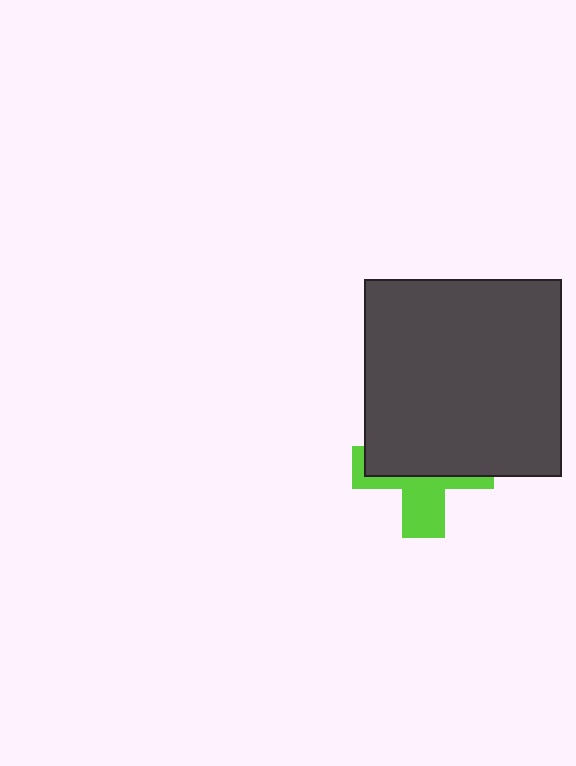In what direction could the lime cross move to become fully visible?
The lime cross could move down. That would shift it out from behind the dark gray square entirely.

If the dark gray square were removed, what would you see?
You would see the complete lime cross.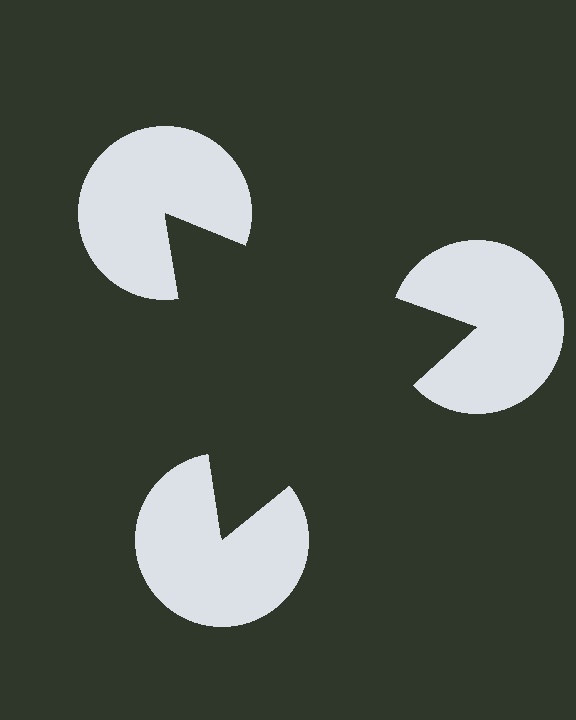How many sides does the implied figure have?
3 sides.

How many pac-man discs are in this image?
There are 3 — one at each vertex of the illusory triangle.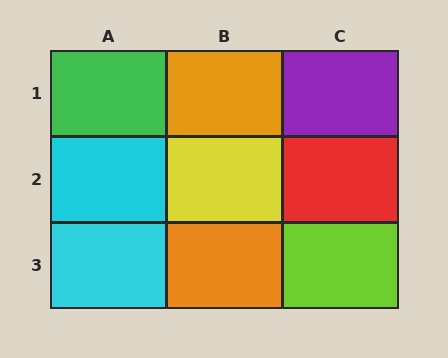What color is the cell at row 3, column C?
Lime.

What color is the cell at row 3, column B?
Orange.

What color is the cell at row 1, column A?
Green.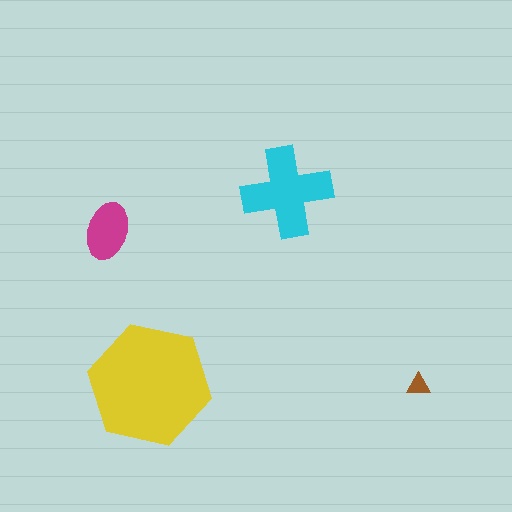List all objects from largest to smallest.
The yellow hexagon, the cyan cross, the magenta ellipse, the brown triangle.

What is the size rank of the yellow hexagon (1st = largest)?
1st.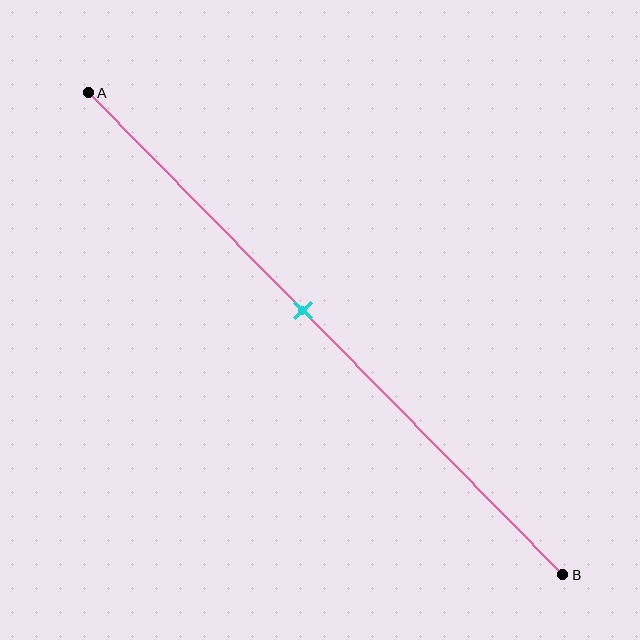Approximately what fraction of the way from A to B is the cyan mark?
The cyan mark is approximately 45% of the way from A to B.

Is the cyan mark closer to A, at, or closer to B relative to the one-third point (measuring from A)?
The cyan mark is closer to point B than the one-third point of segment AB.